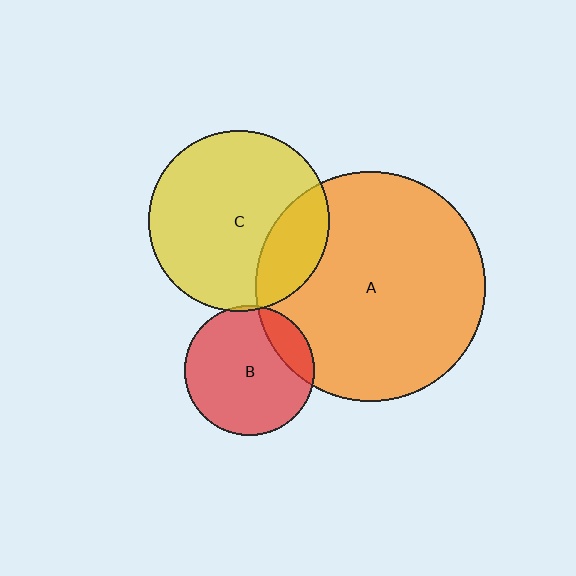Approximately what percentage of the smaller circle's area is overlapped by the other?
Approximately 5%.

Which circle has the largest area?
Circle A (orange).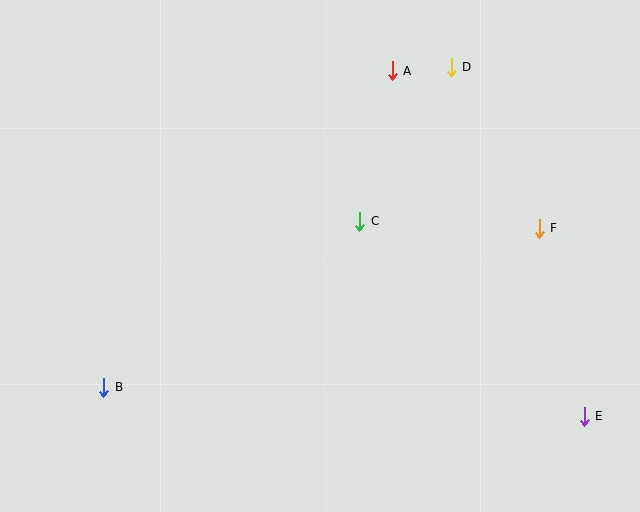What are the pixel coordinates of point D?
Point D is at (451, 67).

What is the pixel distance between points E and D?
The distance between E and D is 374 pixels.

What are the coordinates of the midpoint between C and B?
The midpoint between C and B is at (232, 304).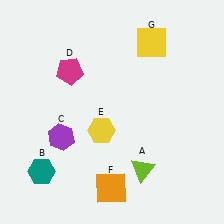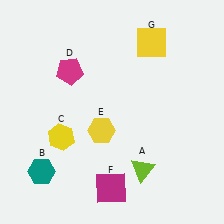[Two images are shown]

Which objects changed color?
C changed from purple to yellow. F changed from orange to magenta.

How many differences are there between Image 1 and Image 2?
There are 2 differences between the two images.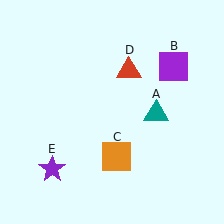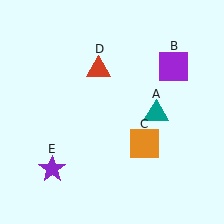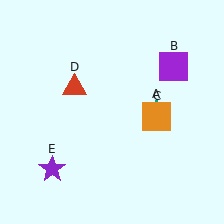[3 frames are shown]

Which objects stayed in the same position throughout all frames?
Teal triangle (object A) and purple square (object B) and purple star (object E) remained stationary.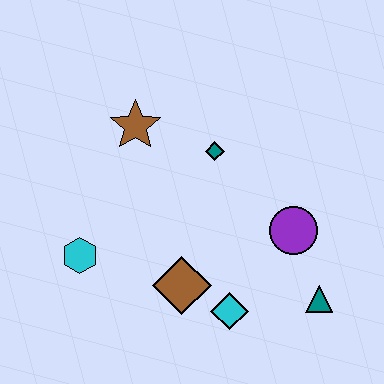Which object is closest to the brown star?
The teal diamond is closest to the brown star.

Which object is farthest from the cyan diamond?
The brown star is farthest from the cyan diamond.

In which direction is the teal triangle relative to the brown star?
The teal triangle is to the right of the brown star.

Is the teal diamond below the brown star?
Yes